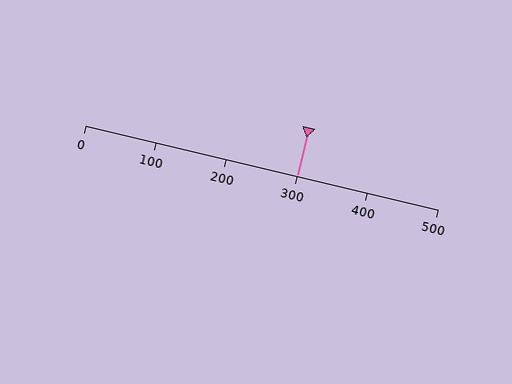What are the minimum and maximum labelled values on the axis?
The axis runs from 0 to 500.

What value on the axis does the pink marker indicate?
The marker indicates approximately 300.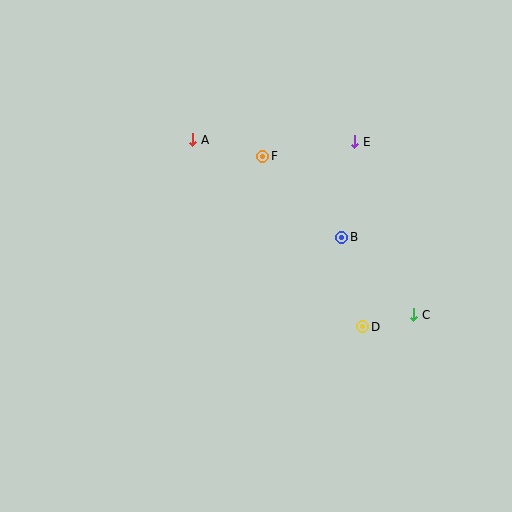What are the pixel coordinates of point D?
Point D is at (363, 327).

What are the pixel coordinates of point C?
Point C is at (414, 315).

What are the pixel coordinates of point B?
Point B is at (342, 237).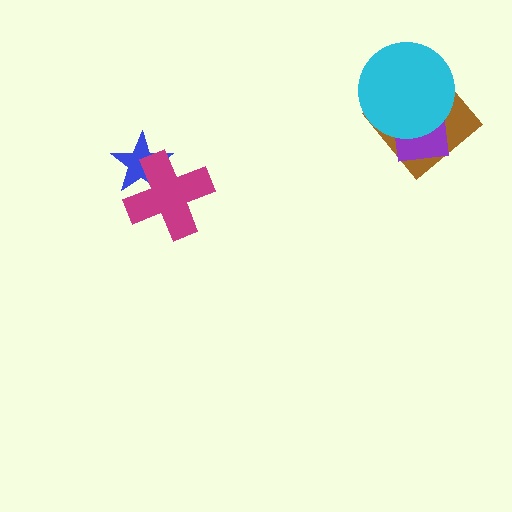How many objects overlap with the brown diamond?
2 objects overlap with the brown diamond.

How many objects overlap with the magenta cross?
1 object overlaps with the magenta cross.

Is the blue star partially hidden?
Yes, it is partially covered by another shape.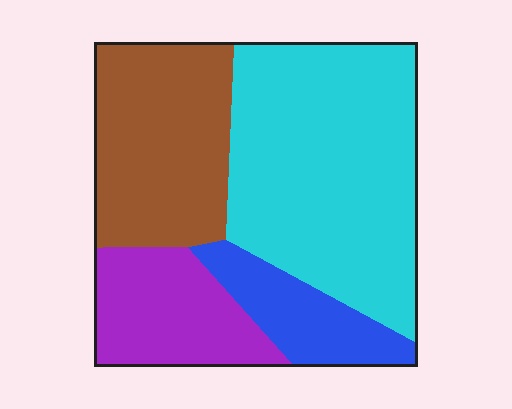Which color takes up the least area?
Blue, at roughly 10%.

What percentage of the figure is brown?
Brown covers roughly 25% of the figure.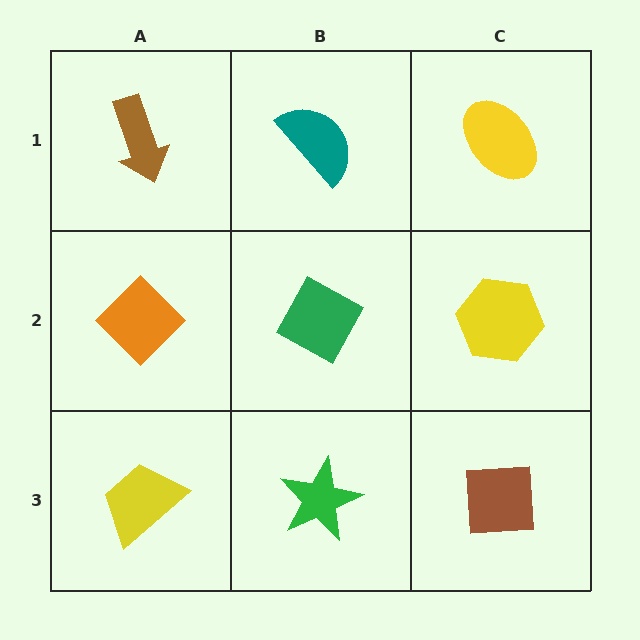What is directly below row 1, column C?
A yellow hexagon.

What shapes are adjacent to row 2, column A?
A brown arrow (row 1, column A), a yellow trapezoid (row 3, column A), a green diamond (row 2, column B).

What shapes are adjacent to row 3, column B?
A green diamond (row 2, column B), a yellow trapezoid (row 3, column A), a brown square (row 3, column C).